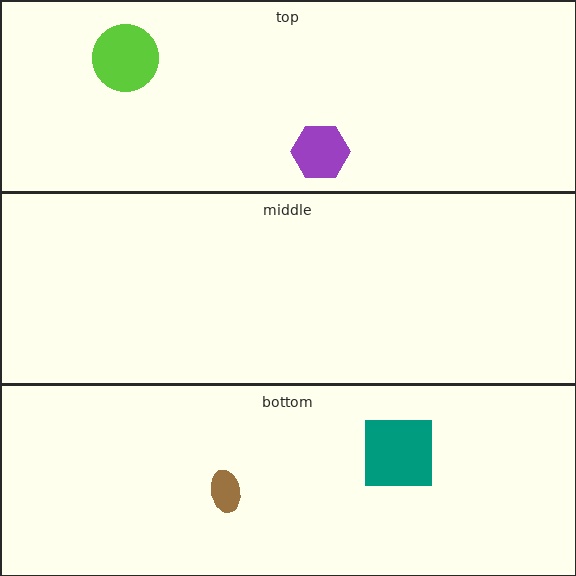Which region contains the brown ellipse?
The bottom region.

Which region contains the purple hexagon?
The top region.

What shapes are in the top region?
The lime circle, the purple hexagon.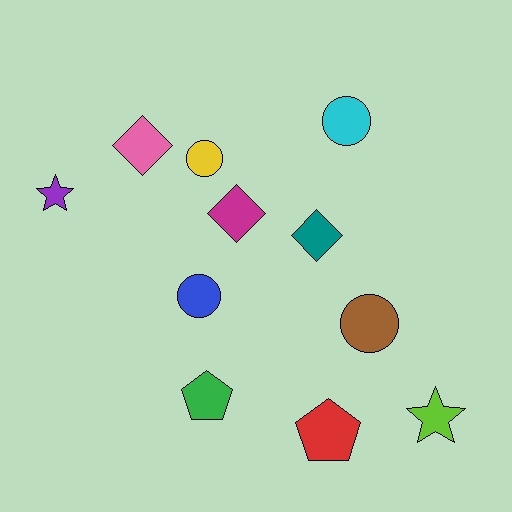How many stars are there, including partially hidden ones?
There are 2 stars.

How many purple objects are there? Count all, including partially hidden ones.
There is 1 purple object.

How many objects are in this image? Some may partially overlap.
There are 11 objects.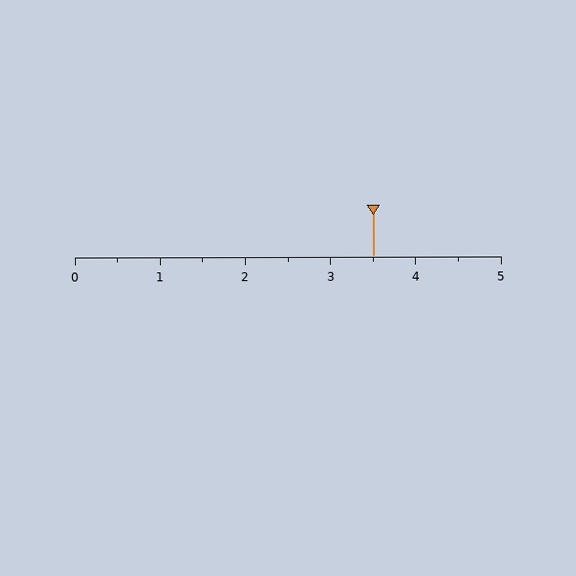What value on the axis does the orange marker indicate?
The marker indicates approximately 3.5.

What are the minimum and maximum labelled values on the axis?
The axis runs from 0 to 5.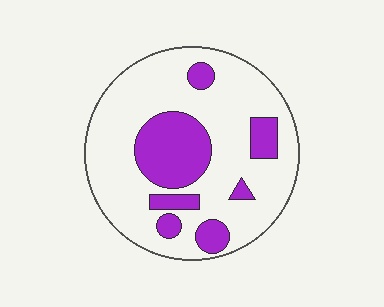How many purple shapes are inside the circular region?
7.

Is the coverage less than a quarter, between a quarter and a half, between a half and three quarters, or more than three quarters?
Between a quarter and a half.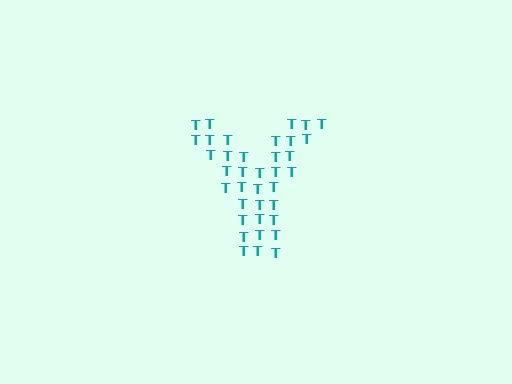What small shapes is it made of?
It is made of small letter T's.